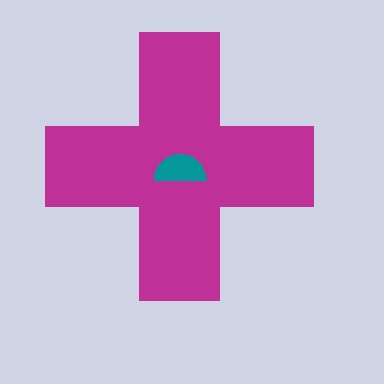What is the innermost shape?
The teal semicircle.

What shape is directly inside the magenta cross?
The teal semicircle.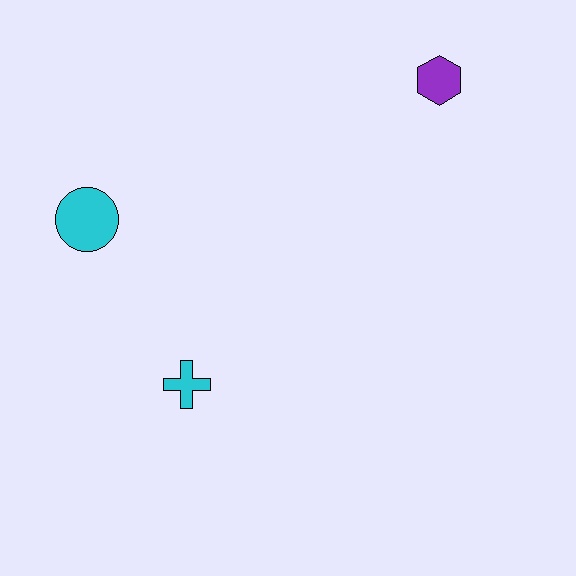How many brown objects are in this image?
There are no brown objects.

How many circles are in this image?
There is 1 circle.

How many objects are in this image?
There are 3 objects.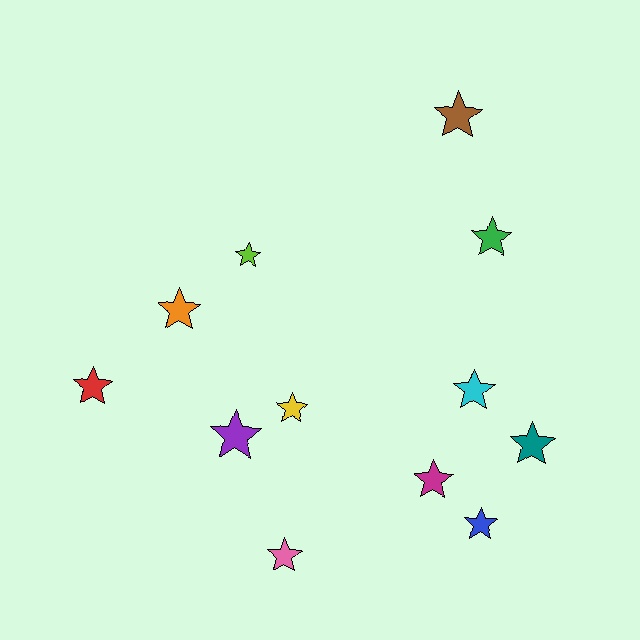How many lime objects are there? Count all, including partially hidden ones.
There is 1 lime object.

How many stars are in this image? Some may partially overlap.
There are 12 stars.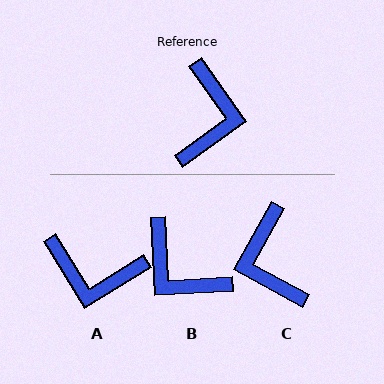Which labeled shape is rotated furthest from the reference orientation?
C, about 155 degrees away.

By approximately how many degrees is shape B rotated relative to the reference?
Approximately 123 degrees clockwise.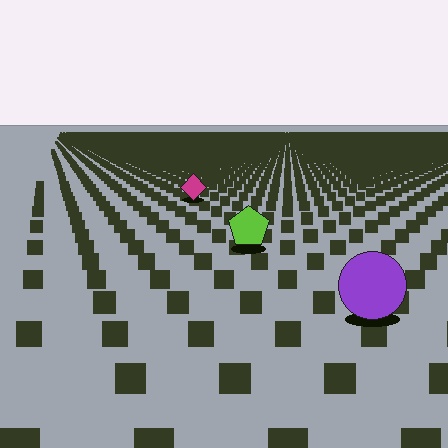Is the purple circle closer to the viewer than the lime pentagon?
Yes. The purple circle is closer — you can tell from the texture gradient: the ground texture is coarser near it.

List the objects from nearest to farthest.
From nearest to farthest: the purple circle, the lime pentagon, the magenta diamond.